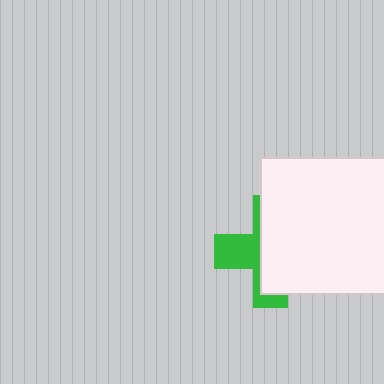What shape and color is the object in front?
The object in front is a white square.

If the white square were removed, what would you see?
You would see the complete green cross.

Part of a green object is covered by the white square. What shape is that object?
It is a cross.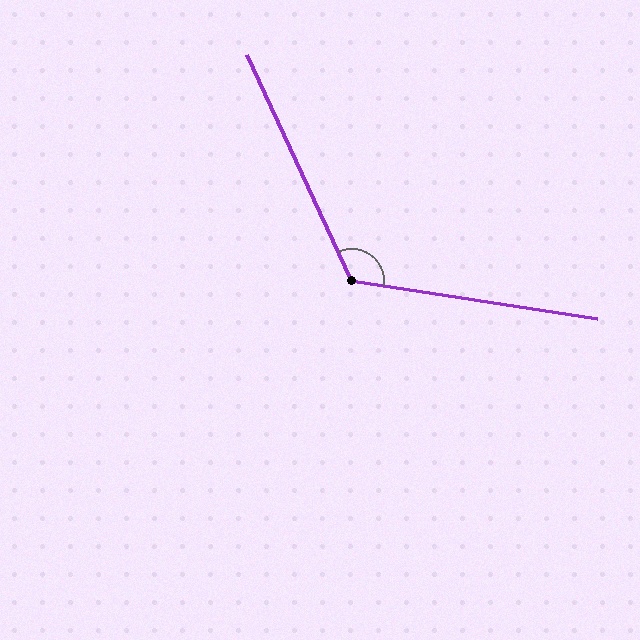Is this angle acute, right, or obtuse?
It is obtuse.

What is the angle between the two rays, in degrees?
Approximately 124 degrees.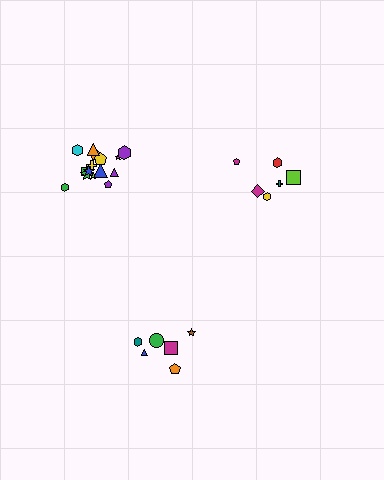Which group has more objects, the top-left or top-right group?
The top-left group.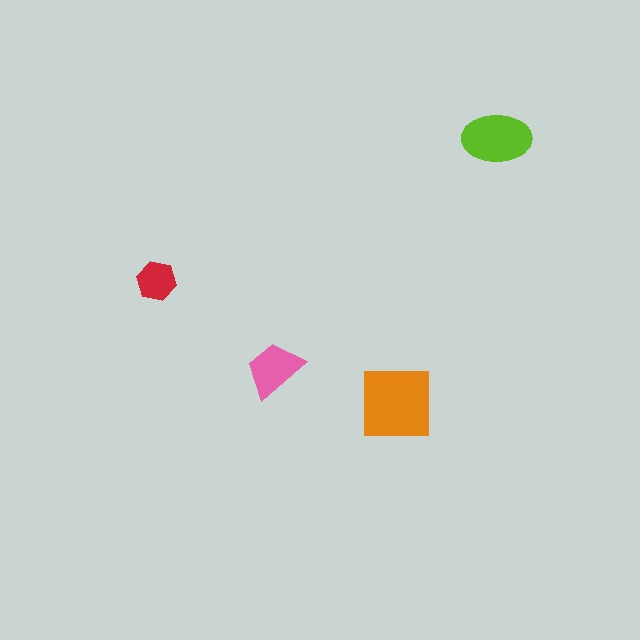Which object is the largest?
The orange square.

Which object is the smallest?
The red hexagon.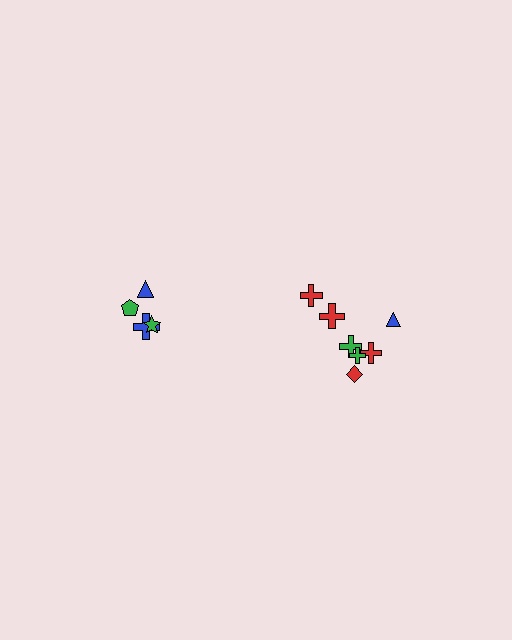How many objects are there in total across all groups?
There are 11 objects.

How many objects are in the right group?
There are 7 objects.